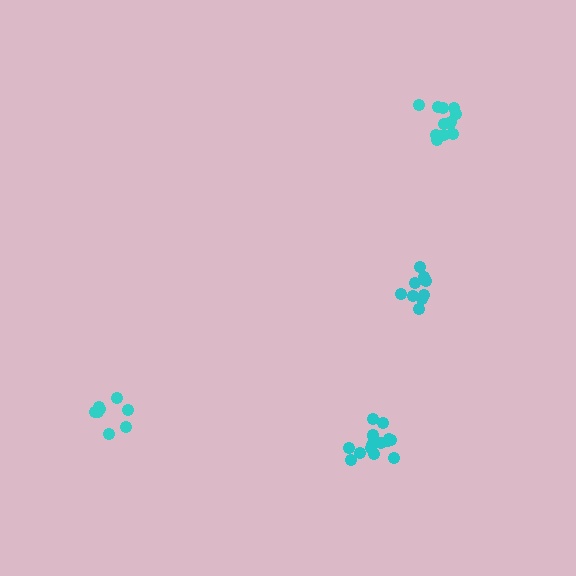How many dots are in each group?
Group 1: 12 dots, Group 2: 8 dots, Group 3: 14 dots, Group 4: 9 dots (43 total).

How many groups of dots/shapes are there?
There are 4 groups.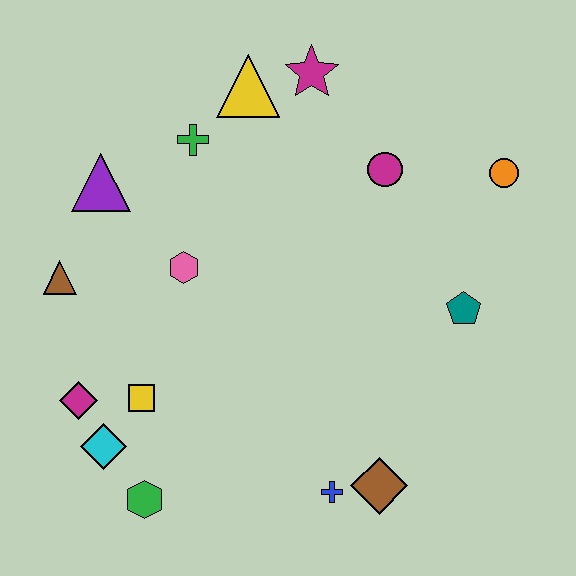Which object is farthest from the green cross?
The brown diamond is farthest from the green cross.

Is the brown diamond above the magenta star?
No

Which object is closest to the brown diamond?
The blue cross is closest to the brown diamond.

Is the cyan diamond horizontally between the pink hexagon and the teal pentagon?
No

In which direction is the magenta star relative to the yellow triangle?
The magenta star is to the right of the yellow triangle.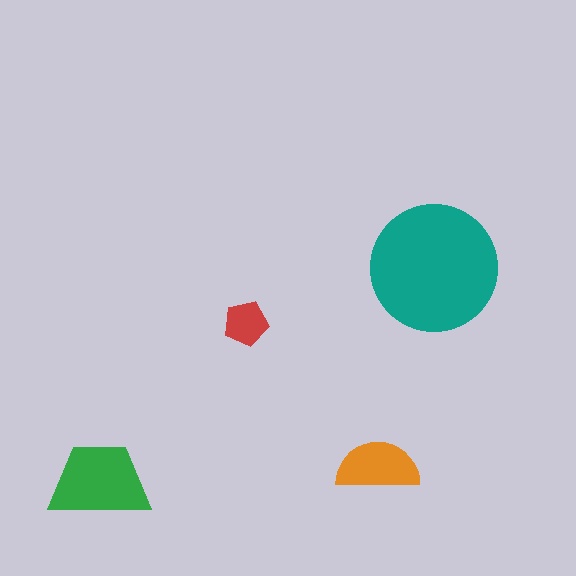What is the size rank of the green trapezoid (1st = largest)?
2nd.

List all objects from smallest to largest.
The red pentagon, the orange semicircle, the green trapezoid, the teal circle.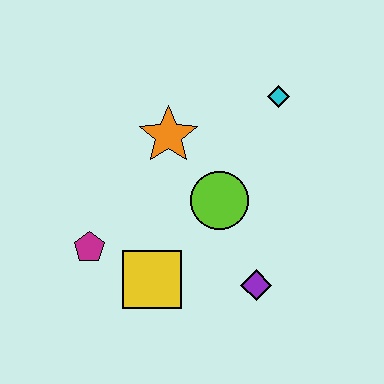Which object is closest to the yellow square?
The magenta pentagon is closest to the yellow square.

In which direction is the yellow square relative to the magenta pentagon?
The yellow square is to the right of the magenta pentagon.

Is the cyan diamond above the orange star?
Yes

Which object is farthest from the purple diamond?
The cyan diamond is farthest from the purple diamond.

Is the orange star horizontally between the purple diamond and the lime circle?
No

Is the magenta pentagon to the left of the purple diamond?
Yes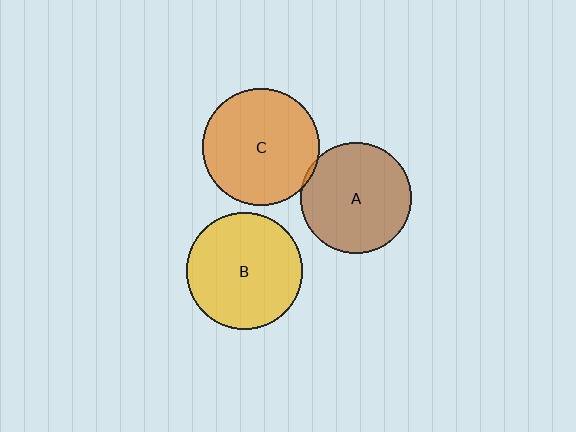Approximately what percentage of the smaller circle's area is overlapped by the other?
Approximately 5%.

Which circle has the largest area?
Circle B (yellow).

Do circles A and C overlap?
Yes.